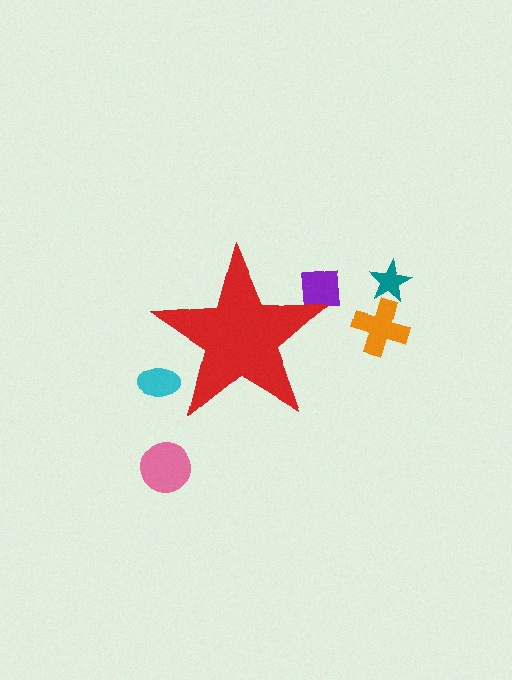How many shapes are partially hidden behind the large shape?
2 shapes are partially hidden.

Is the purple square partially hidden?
Yes, the purple square is partially hidden behind the red star.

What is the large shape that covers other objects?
A red star.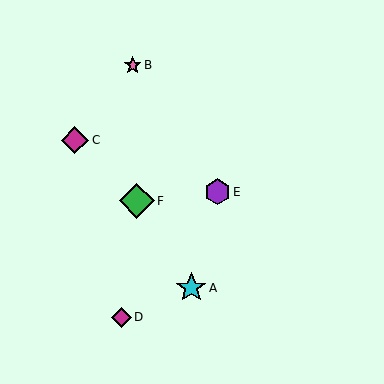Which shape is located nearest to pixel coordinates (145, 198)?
The green diamond (labeled F) at (137, 201) is nearest to that location.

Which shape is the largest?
The green diamond (labeled F) is the largest.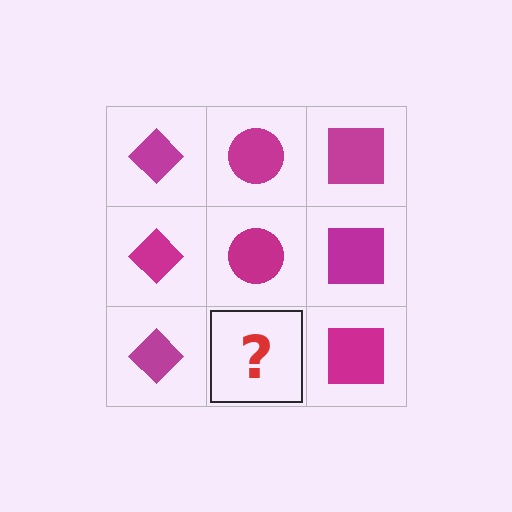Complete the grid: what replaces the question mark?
The question mark should be replaced with a magenta circle.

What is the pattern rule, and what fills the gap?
The rule is that each column has a consistent shape. The gap should be filled with a magenta circle.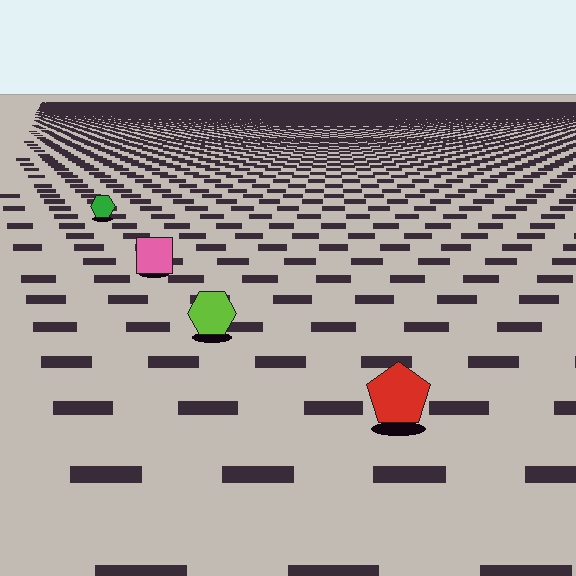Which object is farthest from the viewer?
The green hexagon is farthest from the viewer. It appears smaller and the ground texture around it is denser.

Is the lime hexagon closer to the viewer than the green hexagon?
Yes. The lime hexagon is closer — you can tell from the texture gradient: the ground texture is coarser near it.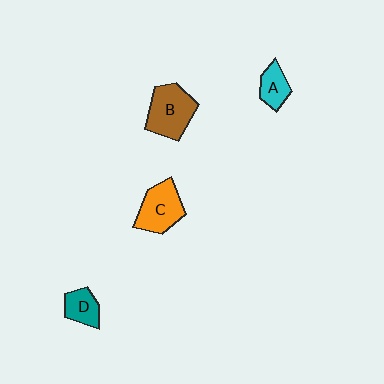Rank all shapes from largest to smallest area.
From largest to smallest: B (brown), C (orange), D (teal), A (cyan).